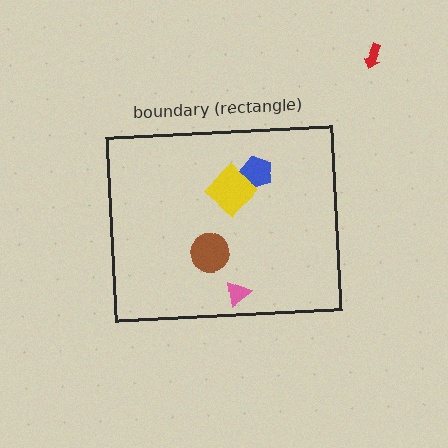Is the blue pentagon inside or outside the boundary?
Inside.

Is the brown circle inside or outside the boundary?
Inside.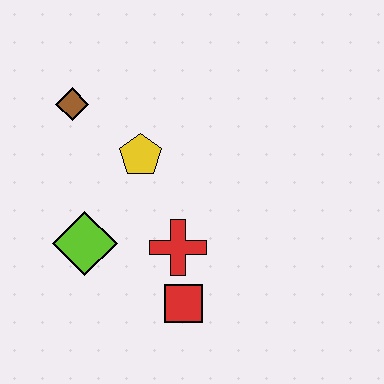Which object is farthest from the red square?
The brown diamond is farthest from the red square.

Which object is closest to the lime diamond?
The red cross is closest to the lime diamond.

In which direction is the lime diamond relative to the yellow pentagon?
The lime diamond is below the yellow pentagon.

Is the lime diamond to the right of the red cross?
No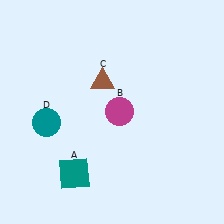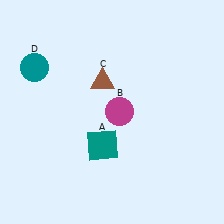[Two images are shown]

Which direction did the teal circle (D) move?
The teal circle (D) moved up.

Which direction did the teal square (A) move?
The teal square (A) moved right.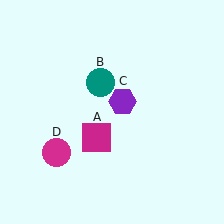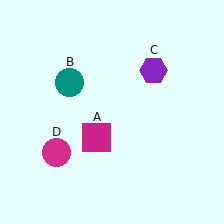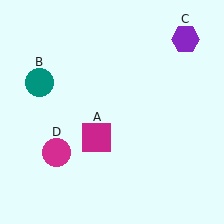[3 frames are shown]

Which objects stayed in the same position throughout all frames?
Magenta square (object A) and magenta circle (object D) remained stationary.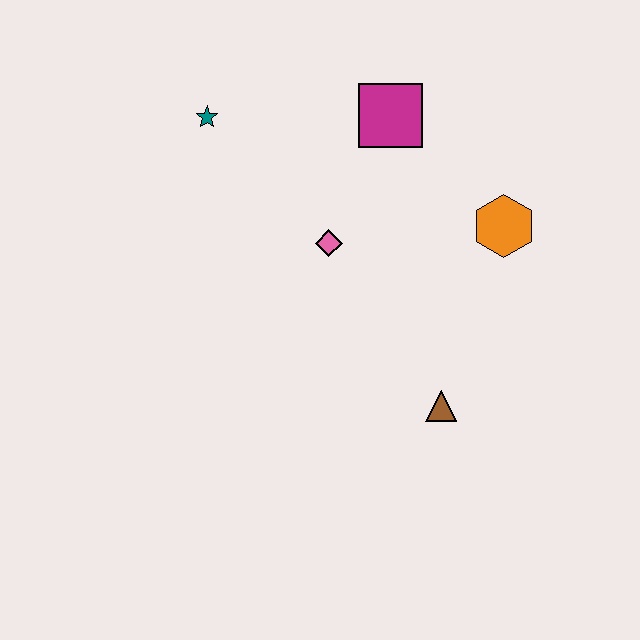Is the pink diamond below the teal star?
Yes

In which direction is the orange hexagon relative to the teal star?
The orange hexagon is to the right of the teal star.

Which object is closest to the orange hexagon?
The magenta square is closest to the orange hexagon.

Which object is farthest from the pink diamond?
The brown triangle is farthest from the pink diamond.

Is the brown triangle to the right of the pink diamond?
Yes